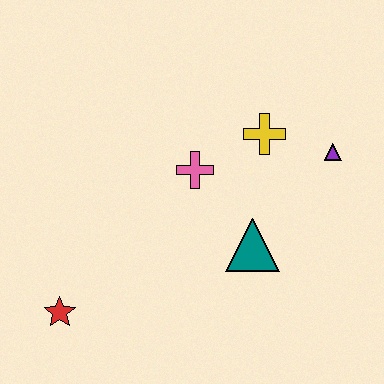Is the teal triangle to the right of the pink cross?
Yes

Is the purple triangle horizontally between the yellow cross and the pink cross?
No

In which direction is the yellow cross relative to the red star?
The yellow cross is to the right of the red star.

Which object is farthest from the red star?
The purple triangle is farthest from the red star.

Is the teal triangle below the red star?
No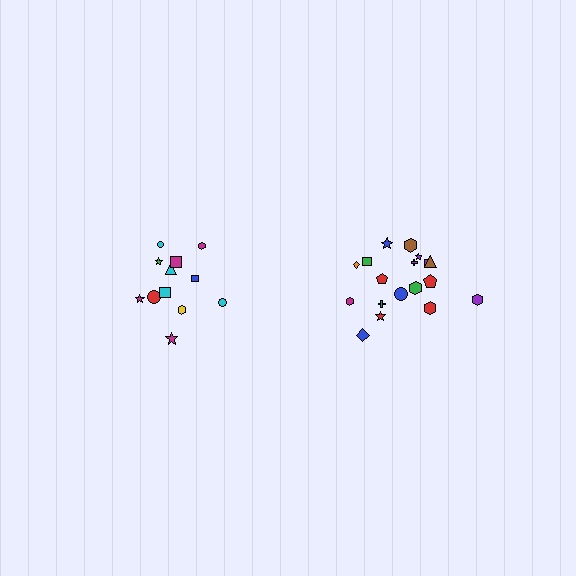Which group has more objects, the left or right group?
The right group.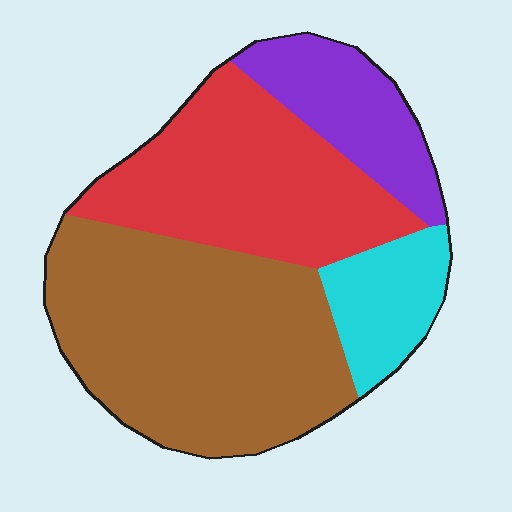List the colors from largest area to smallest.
From largest to smallest: brown, red, purple, cyan.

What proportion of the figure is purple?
Purple takes up about one eighth (1/8) of the figure.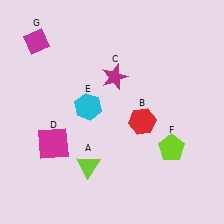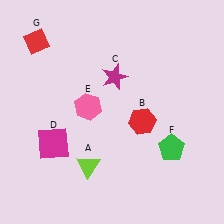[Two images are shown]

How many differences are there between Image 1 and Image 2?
There are 3 differences between the two images.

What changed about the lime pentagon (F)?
In Image 1, F is lime. In Image 2, it changed to green.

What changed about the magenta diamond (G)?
In Image 1, G is magenta. In Image 2, it changed to red.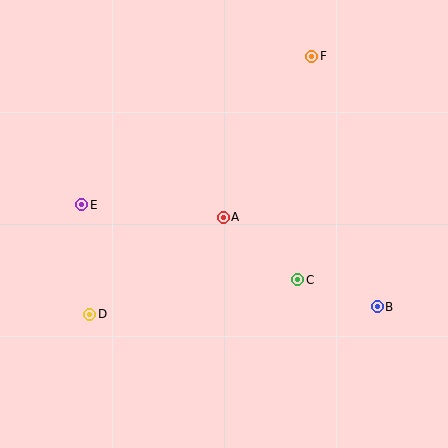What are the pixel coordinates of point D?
Point D is at (90, 314).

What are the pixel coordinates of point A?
Point A is at (223, 217).